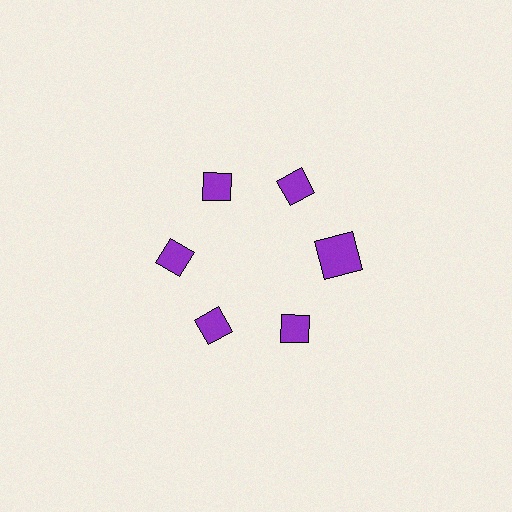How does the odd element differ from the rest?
It has a different shape: square instead of diamond.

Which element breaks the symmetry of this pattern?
The purple square at roughly the 3 o'clock position breaks the symmetry. All other shapes are purple diamonds.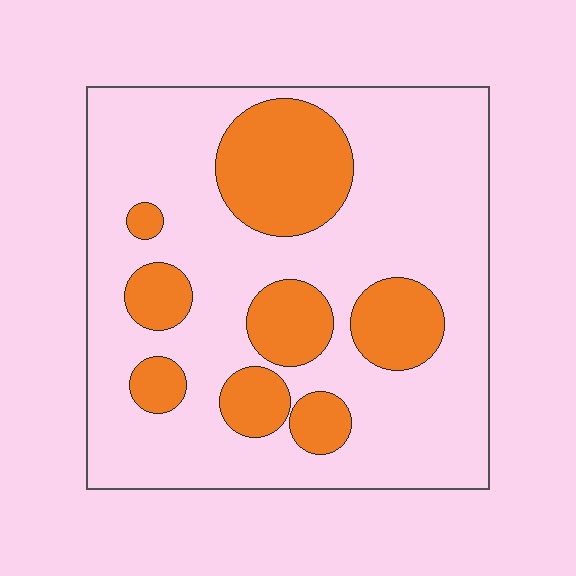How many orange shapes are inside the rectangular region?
8.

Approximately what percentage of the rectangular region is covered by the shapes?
Approximately 25%.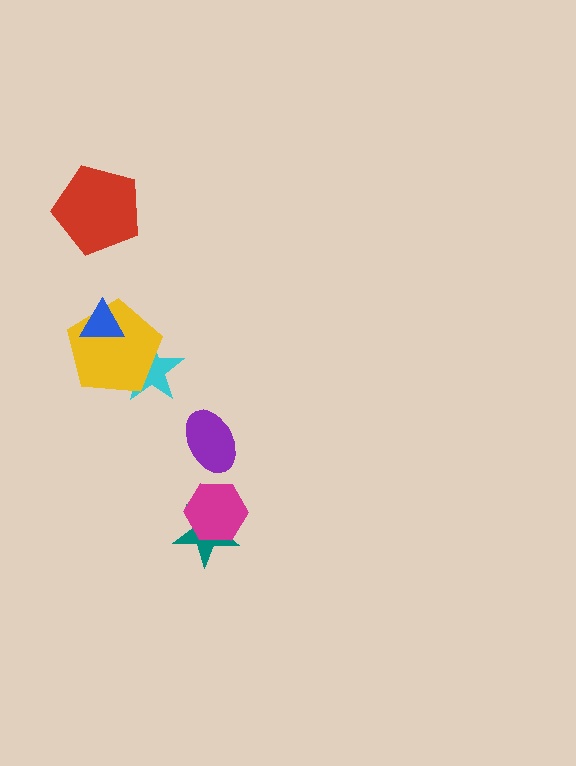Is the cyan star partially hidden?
Yes, it is partially covered by another shape.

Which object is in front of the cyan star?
The yellow pentagon is in front of the cyan star.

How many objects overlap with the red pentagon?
0 objects overlap with the red pentagon.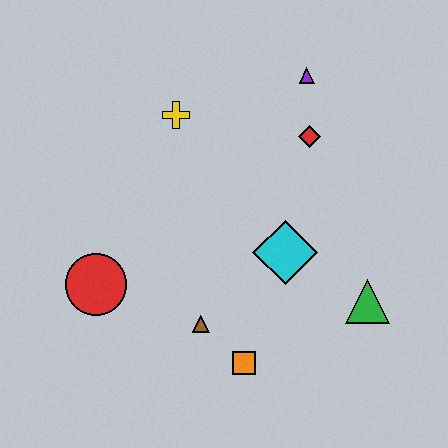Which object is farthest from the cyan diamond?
The red circle is farthest from the cyan diamond.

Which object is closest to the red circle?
The brown triangle is closest to the red circle.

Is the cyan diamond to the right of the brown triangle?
Yes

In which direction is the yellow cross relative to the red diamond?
The yellow cross is to the left of the red diamond.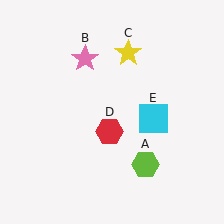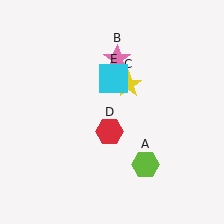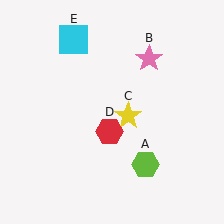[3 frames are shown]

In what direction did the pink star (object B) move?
The pink star (object B) moved right.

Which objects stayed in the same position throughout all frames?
Lime hexagon (object A) and red hexagon (object D) remained stationary.